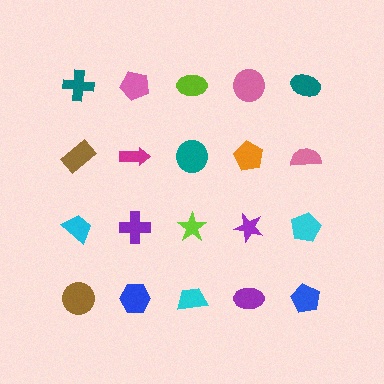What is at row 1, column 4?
A pink circle.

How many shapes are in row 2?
5 shapes.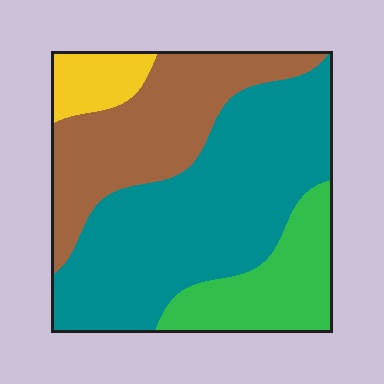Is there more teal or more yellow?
Teal.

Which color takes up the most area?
Teal, at roughly 50%.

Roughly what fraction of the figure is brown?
Brown takes up about one quarter (1/4) of the figure.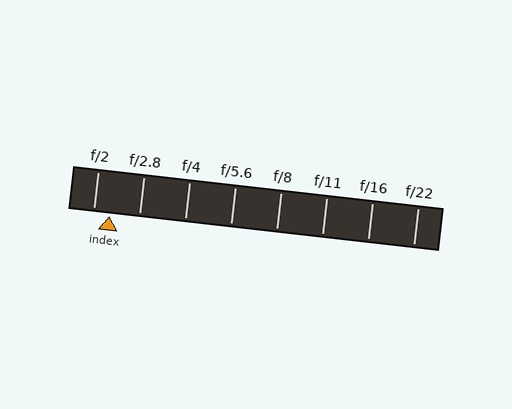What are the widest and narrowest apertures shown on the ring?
The widest aperture shown is f/2 and the narrowest is f/22.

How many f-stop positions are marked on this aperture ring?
There are 8 f-stop positions marked.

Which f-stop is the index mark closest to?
The index mark is closest to f/2.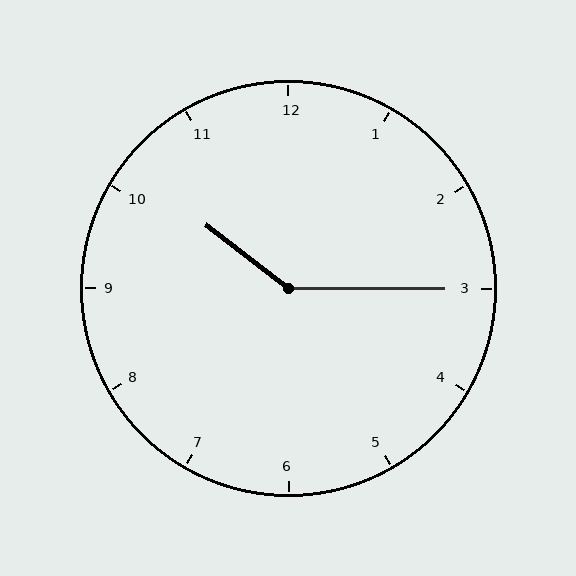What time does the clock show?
10:15.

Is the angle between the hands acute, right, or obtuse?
It is obtuse.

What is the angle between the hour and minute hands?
Approximately 142 degrees.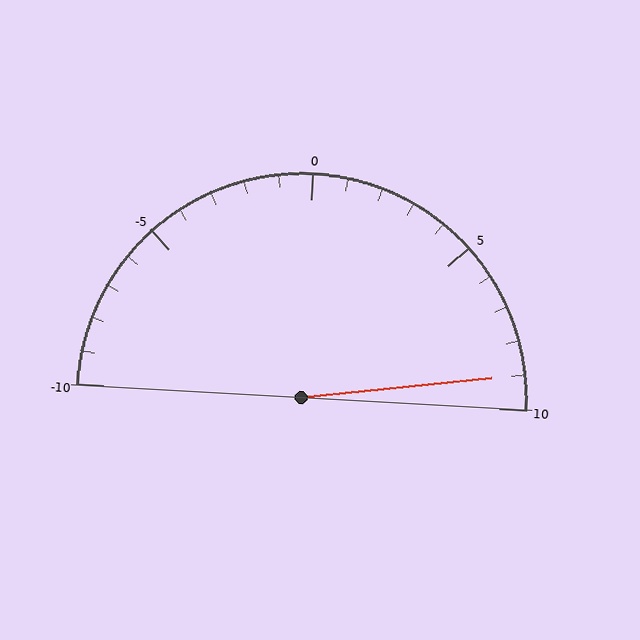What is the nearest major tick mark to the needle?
The nearest major tick mark is 10.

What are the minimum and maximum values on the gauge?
The gauge ranges from -10 to 10.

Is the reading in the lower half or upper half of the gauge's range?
The reading is in the upper half of the range (-10 to 10).